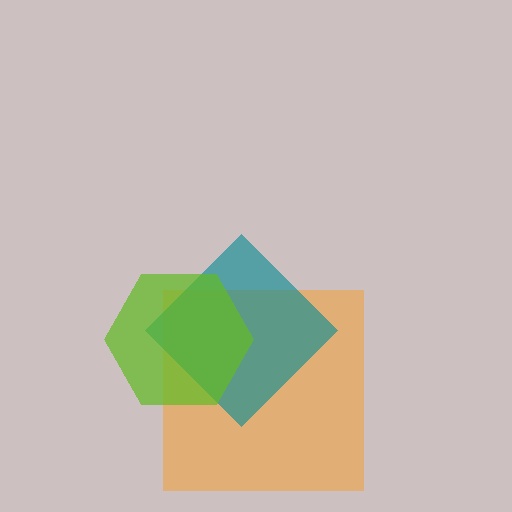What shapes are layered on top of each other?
The layered shapes are: an orange square, a teal diamond, a lime hexagon.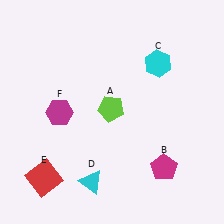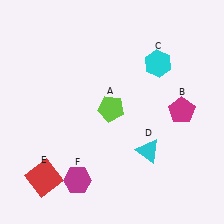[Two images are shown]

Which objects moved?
The objects that moved are: the magenta pentagon (B), the cyan triangle (D), the magenta hexagon (F).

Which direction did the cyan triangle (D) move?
The cyan triangle (D) moved right.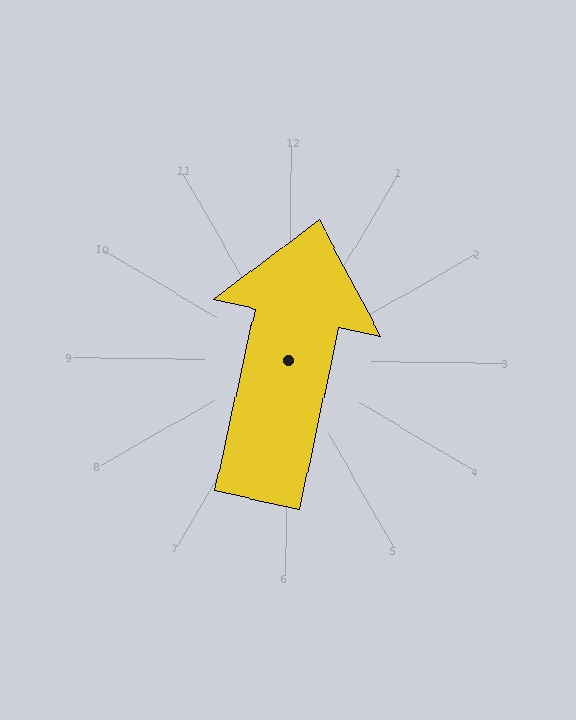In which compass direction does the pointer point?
North.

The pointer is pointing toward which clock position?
Roughly 12 o'clock.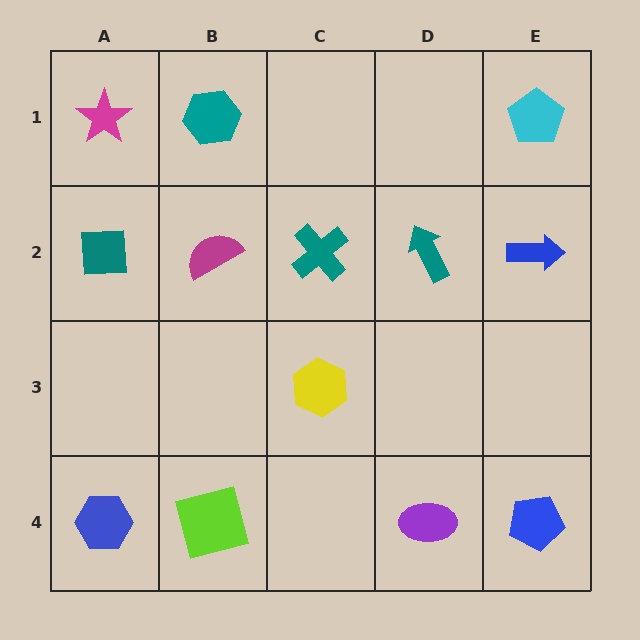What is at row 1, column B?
A teal hexagon.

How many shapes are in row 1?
3 shapes.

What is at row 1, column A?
A magenta star.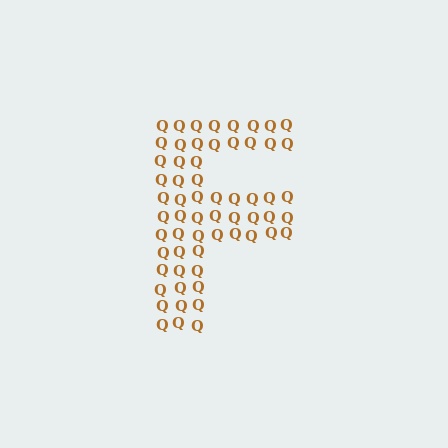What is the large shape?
The large shape is the letter F.